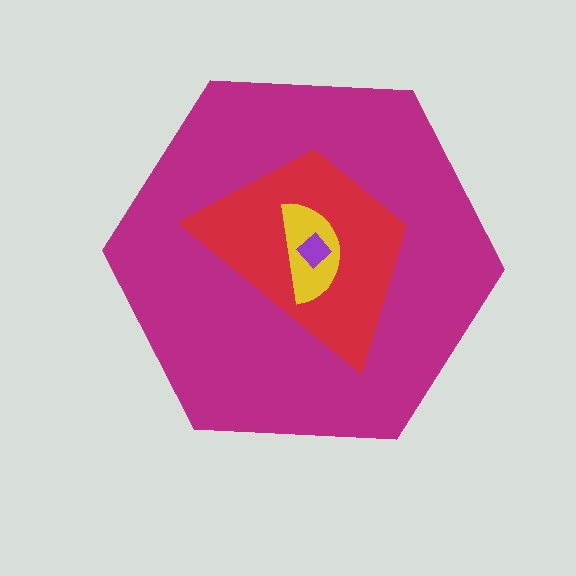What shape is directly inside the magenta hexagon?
The red trapezoid.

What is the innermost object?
The purple diamond.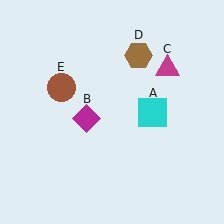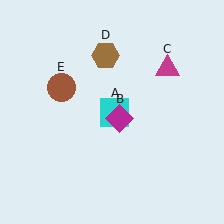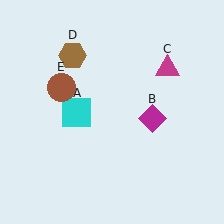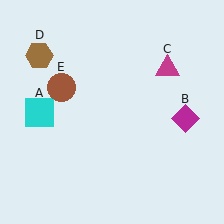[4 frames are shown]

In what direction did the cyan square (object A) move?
The cyan square (object A) moved left.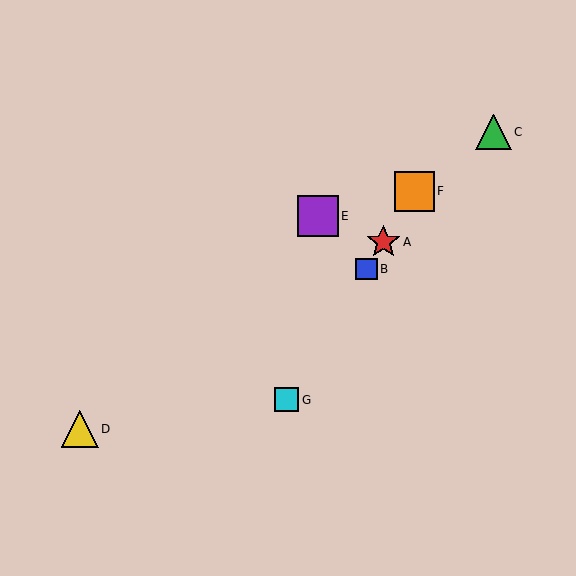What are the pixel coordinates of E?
Object E is at (318, 216).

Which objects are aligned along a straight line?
Objects A, B, F, G are aligned along a straight line.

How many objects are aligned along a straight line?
4 objects (A, B, F, G) are aligned along a straight line.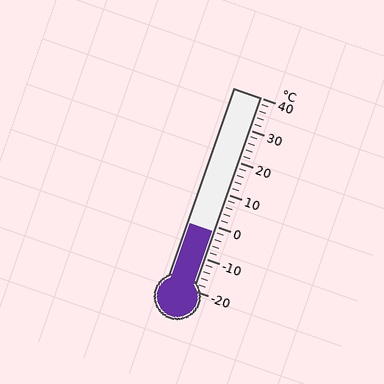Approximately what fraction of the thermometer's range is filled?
The thermometer is filled to approximately 30% of its range.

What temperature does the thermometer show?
The thermometer shows approximately -2°C.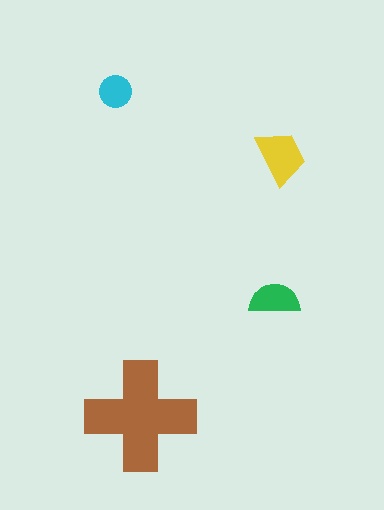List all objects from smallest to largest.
The cyan circle, the green semicircle, the yellow trapezoid, the brown cross.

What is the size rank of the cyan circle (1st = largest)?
4th.